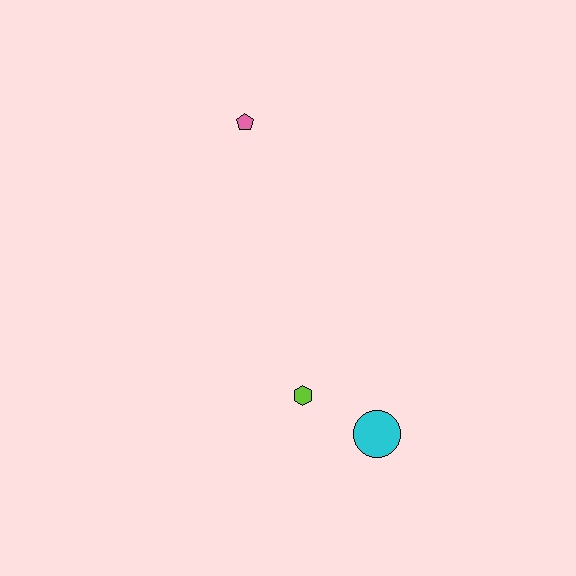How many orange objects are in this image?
There are no orange objects.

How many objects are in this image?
There are 3 objects.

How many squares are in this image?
There are no squares.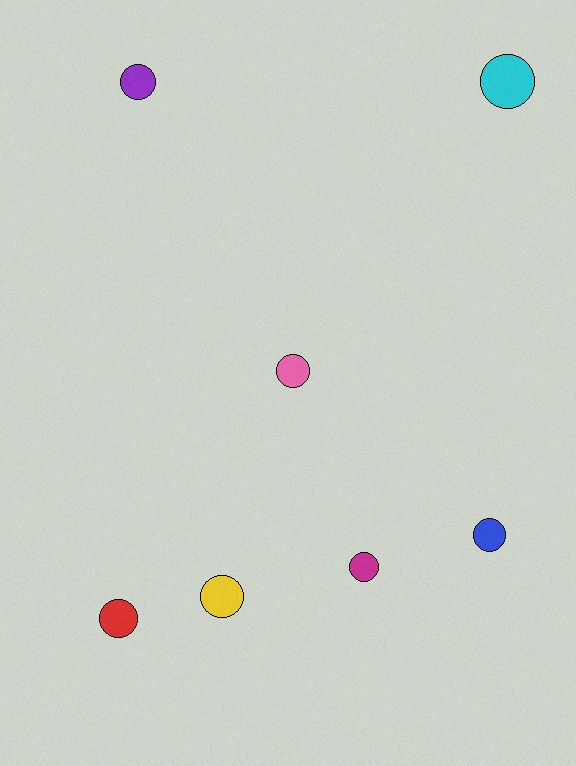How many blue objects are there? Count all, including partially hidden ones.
There is 1 blue object.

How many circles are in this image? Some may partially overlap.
There are 7 circles.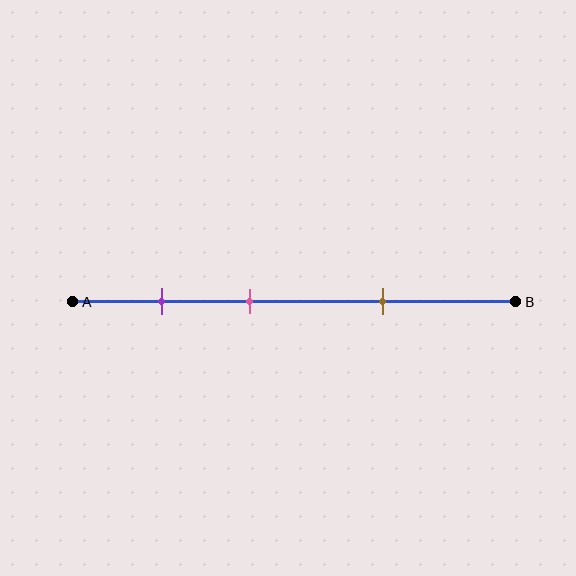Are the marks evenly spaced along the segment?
Yes, the marks are approximately evenly spaced.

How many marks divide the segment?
There are 3 marks dividing the segment.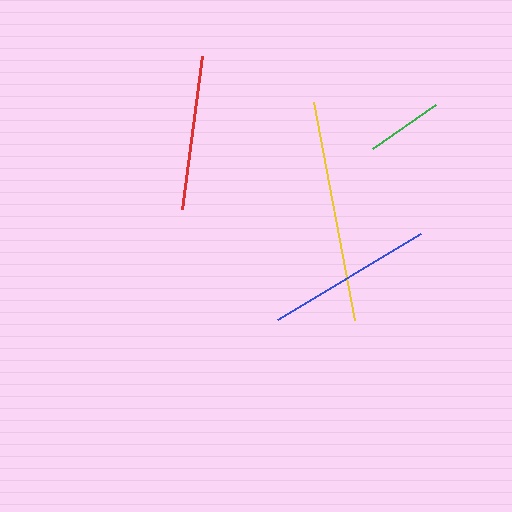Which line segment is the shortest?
The green line is the shortest at approximately 77 pixels.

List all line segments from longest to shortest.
From longest to shortest: yellow, blue, red, green.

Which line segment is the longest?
The yellow line is the longest at approximately 222 pixels.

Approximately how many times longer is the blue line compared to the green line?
The blue line is approximately 2.2 times the length of the green line.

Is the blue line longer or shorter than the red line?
The blue line is longer than the red line.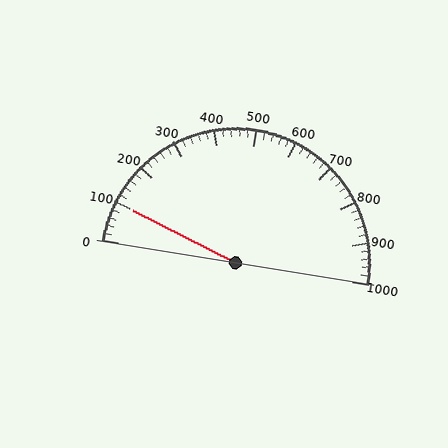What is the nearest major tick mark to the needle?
The nearest major tick mark is 100.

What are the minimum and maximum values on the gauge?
The gauge ranges from 0 to 1000.